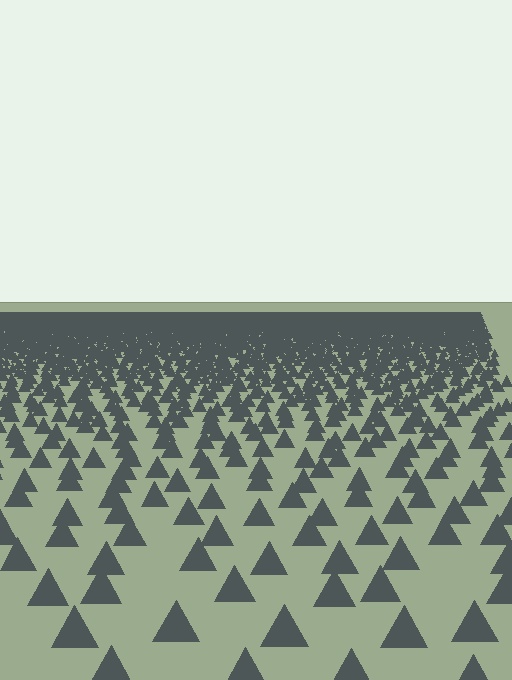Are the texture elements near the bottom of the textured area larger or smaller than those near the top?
Larger. Near the bottom, elements are closer to the viewer and appear at a bigger on-screen size.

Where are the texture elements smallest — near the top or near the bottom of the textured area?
Near the top.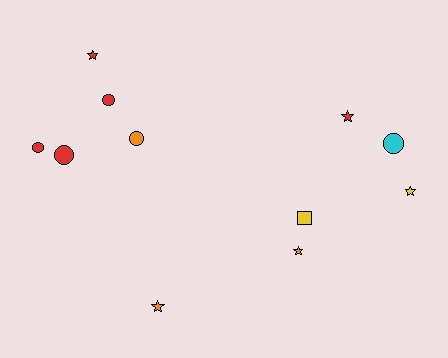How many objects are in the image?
There are 11 objects.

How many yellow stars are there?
There is 1 yellow star.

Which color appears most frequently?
Red, with 5 objects.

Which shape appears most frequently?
Star, with 5 objects.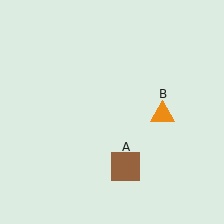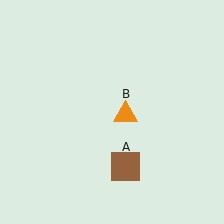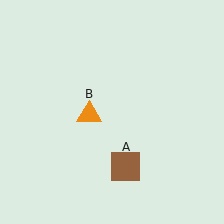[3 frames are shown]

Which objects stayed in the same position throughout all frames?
Brown square (object A) remained stationary.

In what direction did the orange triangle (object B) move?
The orange triangle (object B) moved left.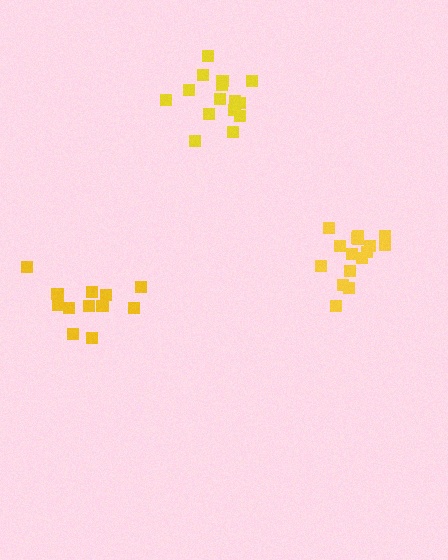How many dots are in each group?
Group 1: 15 dots, Group 2: 16 dots, Group 3: 12 dots (43 total).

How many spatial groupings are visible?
There are 3 spatial groupings.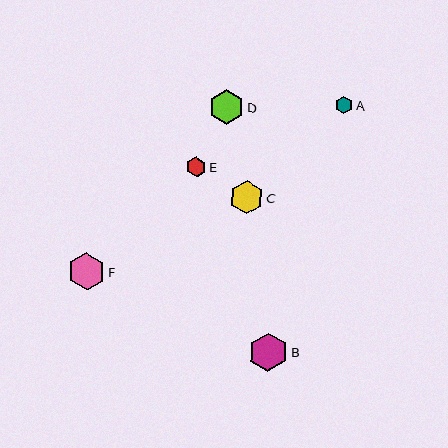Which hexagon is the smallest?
Hexagon A is the smallest with a size of approximately 18 pixels.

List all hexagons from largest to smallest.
From largest to smallest: B, F, D, C, E, A.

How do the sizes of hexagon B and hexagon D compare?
Hexagon B and hexagon D are approximately the same size.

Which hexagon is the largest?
Hexagon B is the largest with a size of approximately 39 pixels.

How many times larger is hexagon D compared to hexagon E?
Hexagon D is approximately 1.8 times the size of hexagon E.